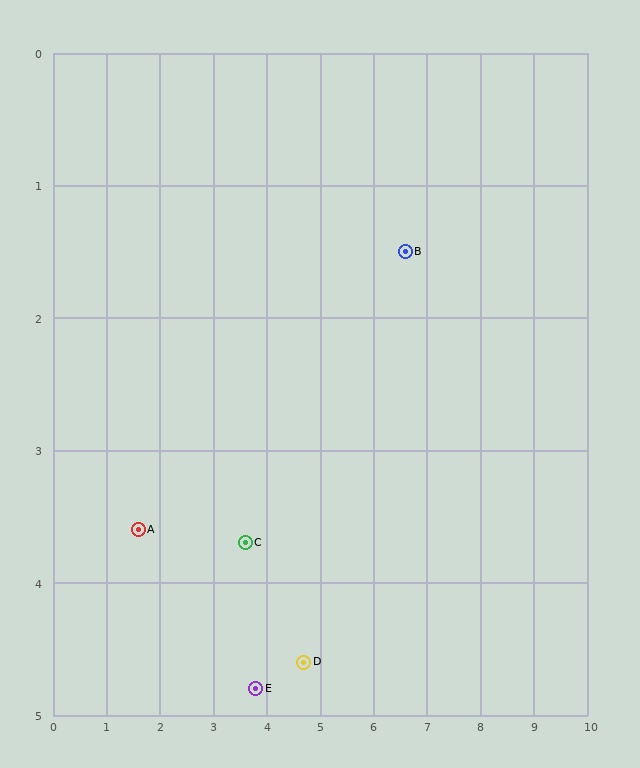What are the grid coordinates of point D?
Point D is at approximately (4.7, 4.6).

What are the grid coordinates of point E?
Point E is at approximately (3.8, 4.8).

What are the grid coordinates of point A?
Point A is at approximately (1.6, 3.6).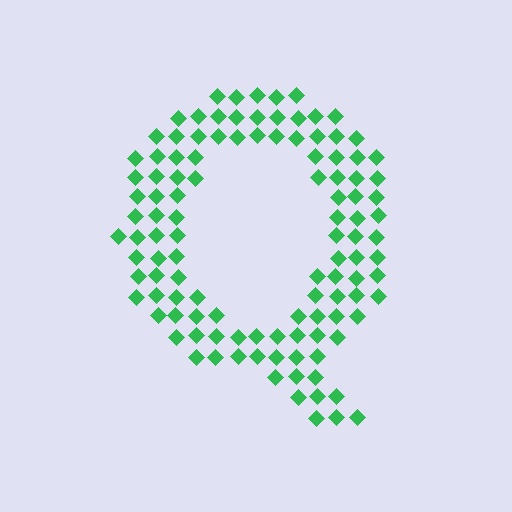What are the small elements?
The small elements are diamonds.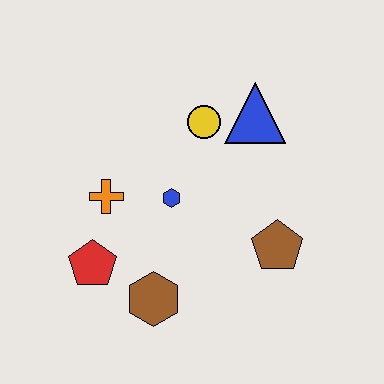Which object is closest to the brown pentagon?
The blue hexagon is closest to the brown pentagon.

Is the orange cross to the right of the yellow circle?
No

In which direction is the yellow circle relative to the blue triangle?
The yellow circle is to the left of the blue triangle.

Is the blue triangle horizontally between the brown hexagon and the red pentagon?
No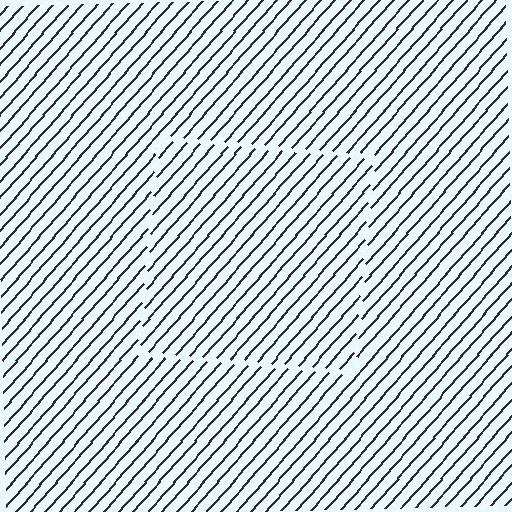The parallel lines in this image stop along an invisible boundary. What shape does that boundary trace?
An illusory square. The interior of the shape contains the same grating, shifted by half a period — the contour is defined by the phase discontinuity where line-ends from the inner and outer gratings abut.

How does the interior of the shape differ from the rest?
The interior of the shape contains the same grating, shifted by half a period — the contour is defined by the phase discontinuity where line-ends from the inner and outer gratings abut.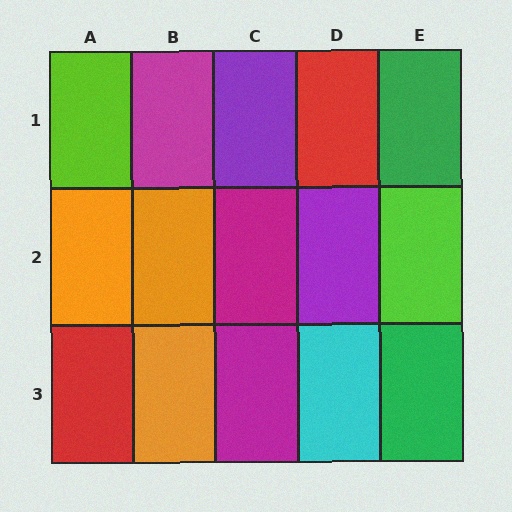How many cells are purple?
2 cells are purple.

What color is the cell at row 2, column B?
Orange.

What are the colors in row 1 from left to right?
Lime, magenta, purple, red, green.